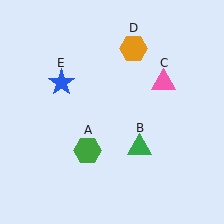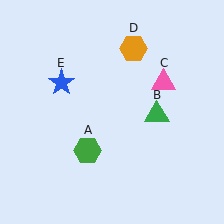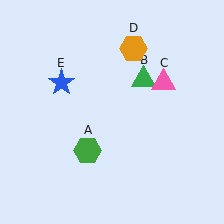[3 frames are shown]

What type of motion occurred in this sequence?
The green triangle (object B) rotated counterclockwise around the center of the scene.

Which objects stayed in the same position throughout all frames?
Green hexagon (object A) and pink triangle (object C) and orange hexagon (object D) and blue star (object E) remained stationary.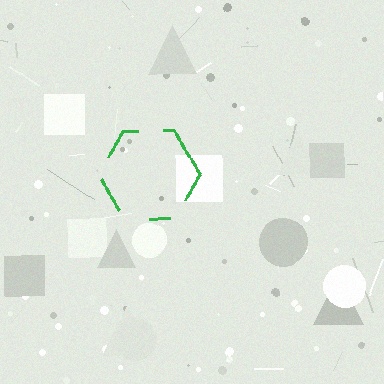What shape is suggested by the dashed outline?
The dashed outline suggests a hexagon.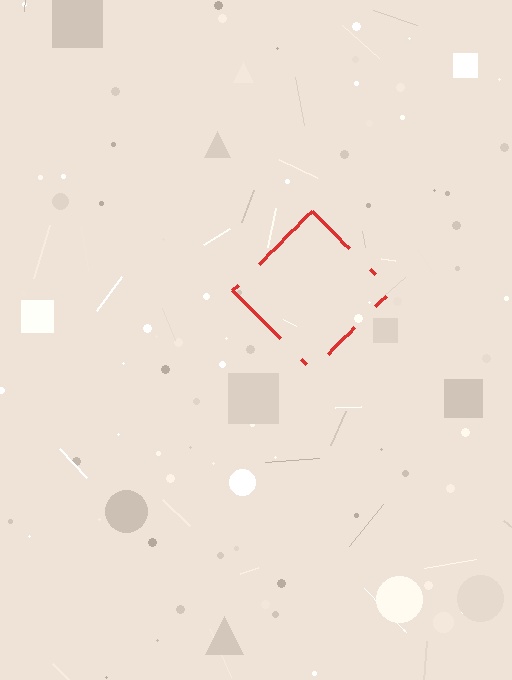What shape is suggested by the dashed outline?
The dashed outline suggests a diamond.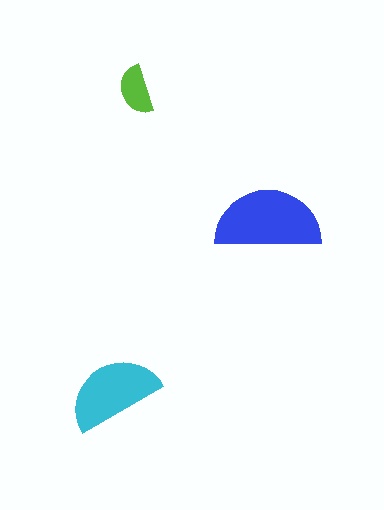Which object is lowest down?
The cyan semicircle is bottommost.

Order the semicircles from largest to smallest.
the blue one, the cyan one, the lime one.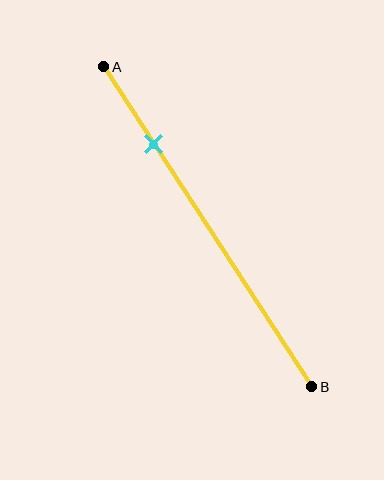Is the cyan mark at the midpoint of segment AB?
No, the mark is at about 25% from A, not at the 50% midpoint.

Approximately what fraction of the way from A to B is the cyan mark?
The cyan mark is approximately 25% of the way from A to B.